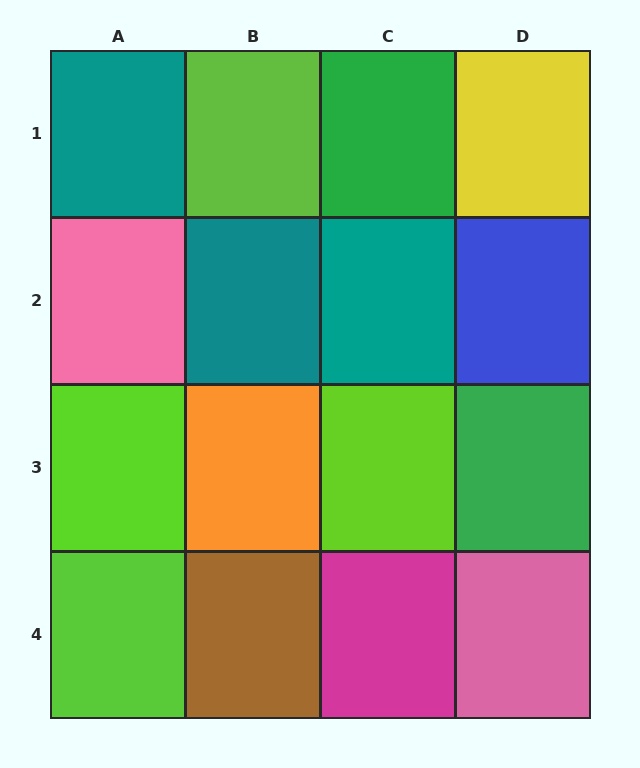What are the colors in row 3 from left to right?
Lime, orange, lime, green.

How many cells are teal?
3 cells are teal.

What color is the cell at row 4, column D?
Pink.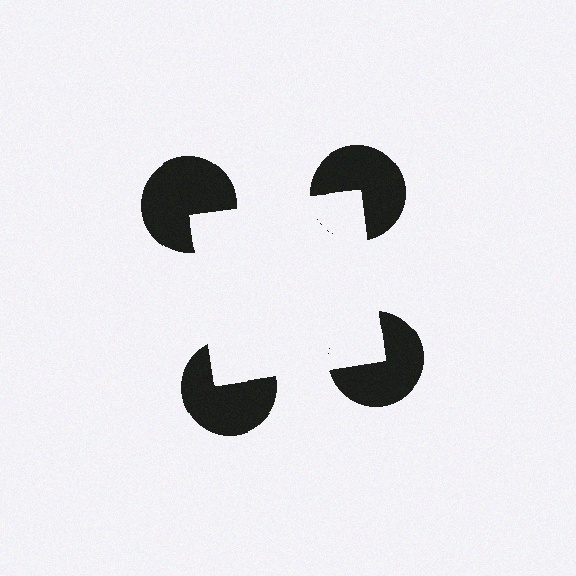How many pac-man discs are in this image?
There are 4 — one at each vertex of the illusory square.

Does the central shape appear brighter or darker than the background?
It typically appears slightly brighter than the background, even though no actual brightness change is drawn.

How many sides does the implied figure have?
4 sides.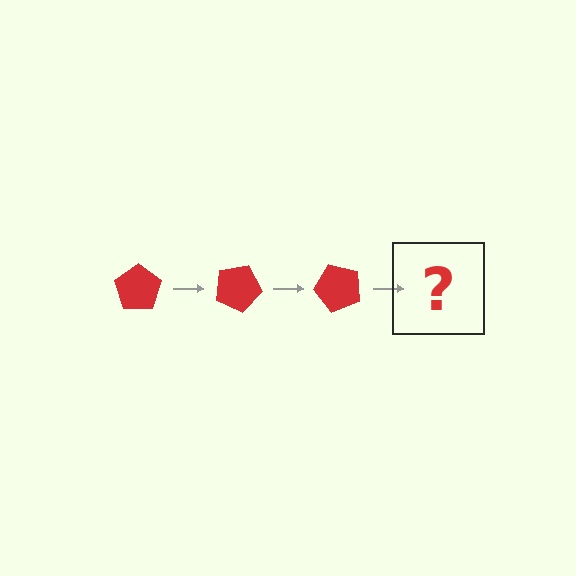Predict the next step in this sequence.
The next step is a red pentagon rotated 75 degrees.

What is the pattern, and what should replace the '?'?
The pattern is that the pentagon rotates 25 degrees each step. The '?' should be a red pentagon rotated 75 degrees.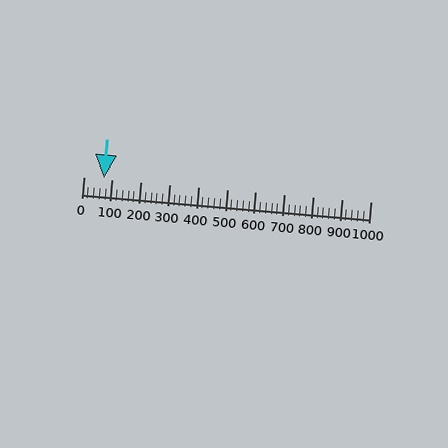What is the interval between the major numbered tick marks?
The major tick marks are spaced 100 units apart.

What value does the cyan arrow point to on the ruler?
The cyan arrow points to approximately 70.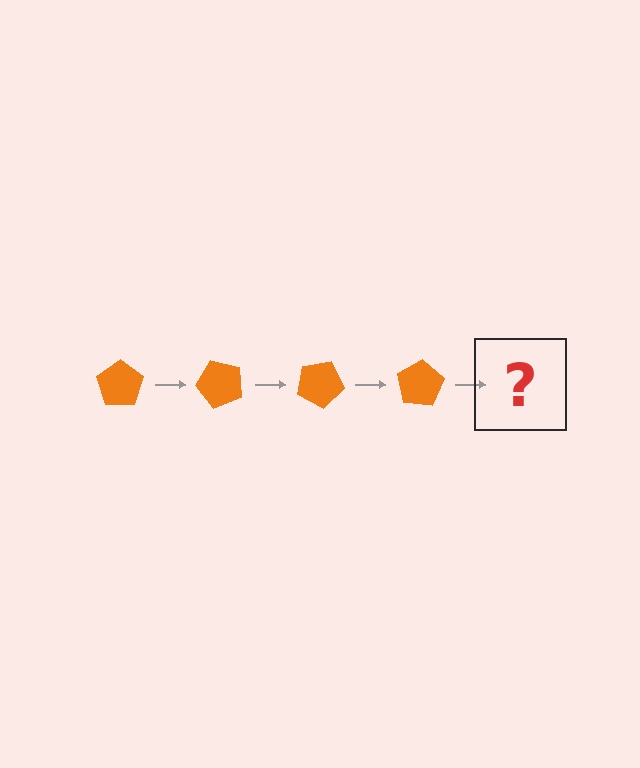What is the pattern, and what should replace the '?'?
The pattern is that the pentagon rotates 50 degrees each step. The '?' should be an orange pentagon rotated 200 degrees.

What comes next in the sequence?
The next element should be an orange pentagon rotated 200 degrees.